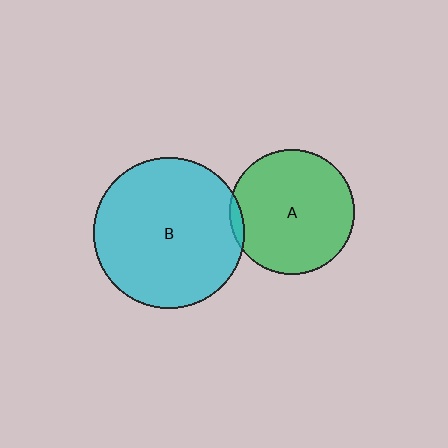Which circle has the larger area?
Circle B (cyan).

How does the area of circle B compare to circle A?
Approximately 1.5 times.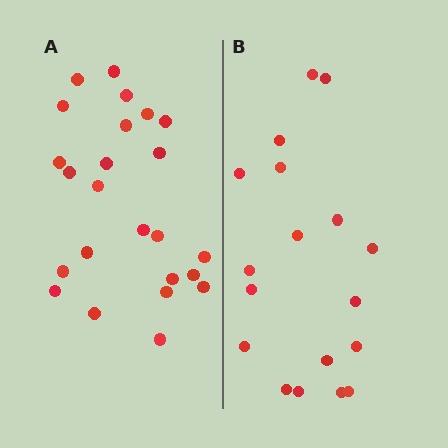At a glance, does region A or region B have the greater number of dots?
Region A (the left region) has more dots.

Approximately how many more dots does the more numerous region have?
Region A has about 6 more dots than region B.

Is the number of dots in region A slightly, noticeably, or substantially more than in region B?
Region A has noticeably more, but not dramatically so. The ratio is roughly 1.3 to 1.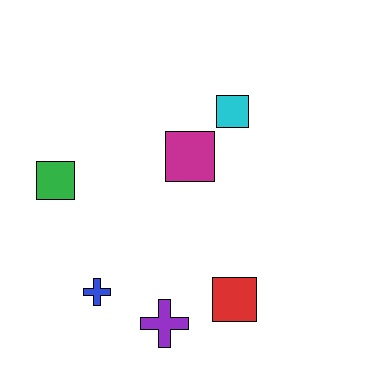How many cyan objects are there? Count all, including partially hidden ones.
There is 1 cyan object.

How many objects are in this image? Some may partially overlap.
There are 6 objects.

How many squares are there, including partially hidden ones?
There are 4 squares.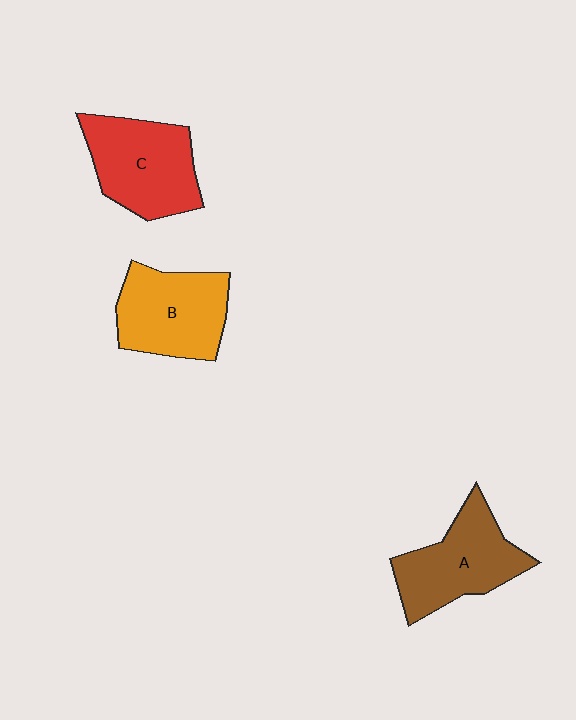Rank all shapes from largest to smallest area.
From largest to smallest: C (red), B (orange), A (brown).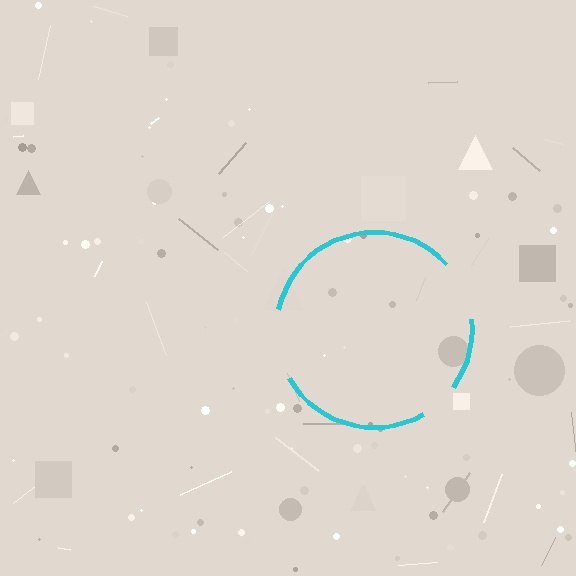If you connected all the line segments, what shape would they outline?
They would outline a circle.